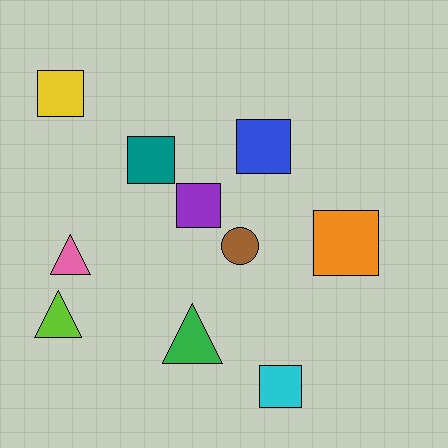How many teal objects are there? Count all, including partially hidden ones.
There is 1 teal object.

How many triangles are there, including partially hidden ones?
There are 3 triangles.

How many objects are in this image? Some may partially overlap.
There are 10 objects.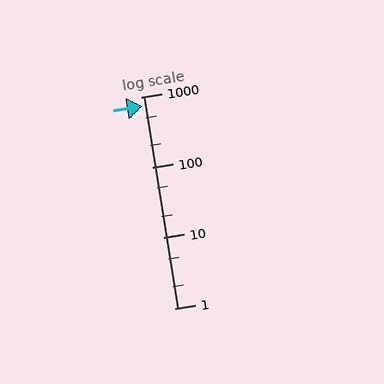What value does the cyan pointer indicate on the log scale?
The pointer indicates approximately 740.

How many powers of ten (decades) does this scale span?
The scale spans 3 decades, from 1 to 1000.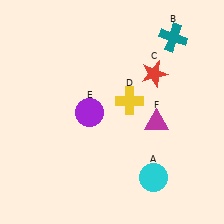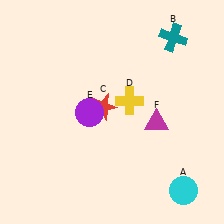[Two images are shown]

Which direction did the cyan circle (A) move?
The cyan circle (A) moved right.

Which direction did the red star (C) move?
The red star (C) moved left.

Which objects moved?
The objects that moved are: the cyan circle (A), the red star (C).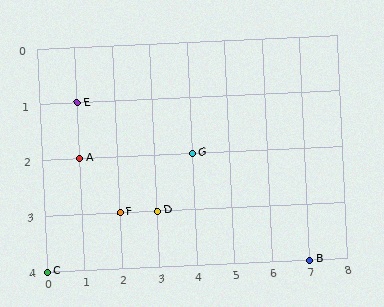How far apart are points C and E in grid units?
Points C and E are 1 column and 3 rows apart (about 3.2 grid units diagonally).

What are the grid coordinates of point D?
Point D is at grid coordinates (3, 3).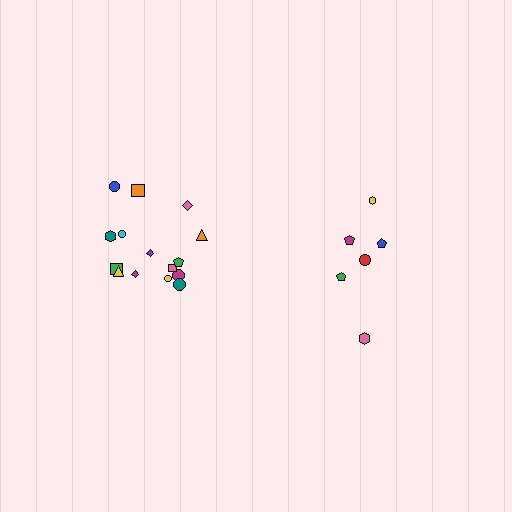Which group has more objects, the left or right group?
The left group.